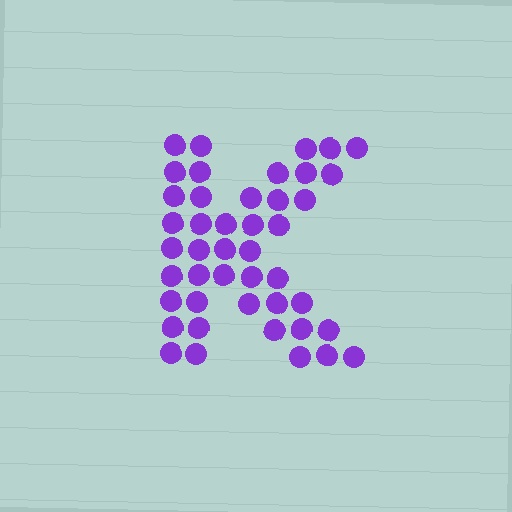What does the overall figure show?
The overall figure shows the letter K.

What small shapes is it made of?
It is made of small circles.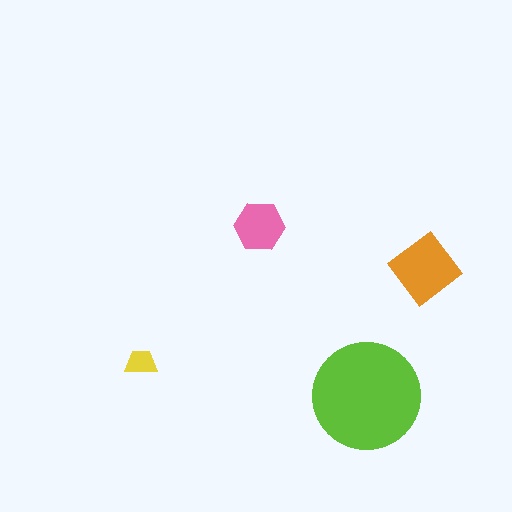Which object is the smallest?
The yellow trapezoid.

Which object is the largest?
The lime circle.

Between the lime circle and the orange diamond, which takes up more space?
The lime circle.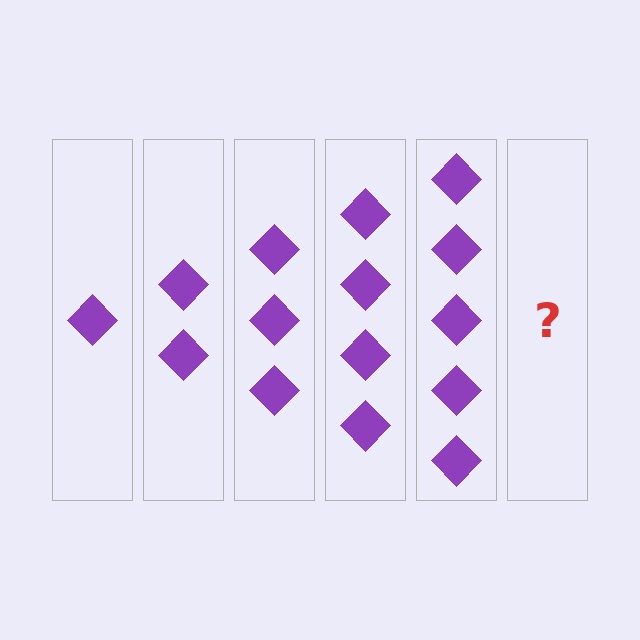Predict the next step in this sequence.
The next step is 6 diamonds.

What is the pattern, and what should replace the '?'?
The pattern is that each step adds one more diamond. The '?' should be 6 diamonds.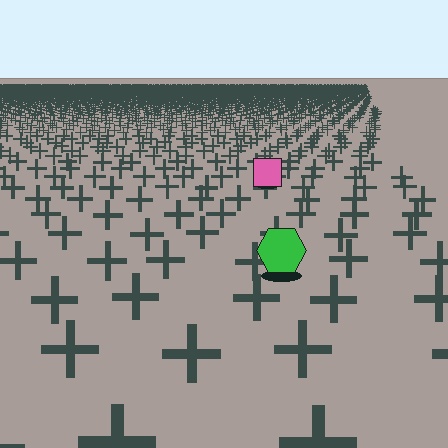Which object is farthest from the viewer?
The pink square is farthest from the viewer. It appears smaller and the ground texture around it is denser.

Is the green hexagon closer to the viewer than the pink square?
Yes. The green hexagon is closer — you can tell from the texture gradient: the ground texture is coarser near it.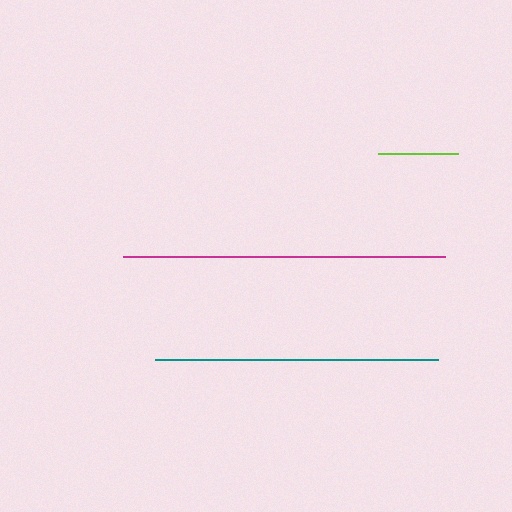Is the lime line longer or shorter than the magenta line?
The magenta line is longer than the lime line.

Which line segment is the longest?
The magenta line is the longest at approximately 321 pixels.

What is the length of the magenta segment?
The magenta segment is approximately 321 pixels long.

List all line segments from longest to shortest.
From longest to shortest: magenta, teal, lime.